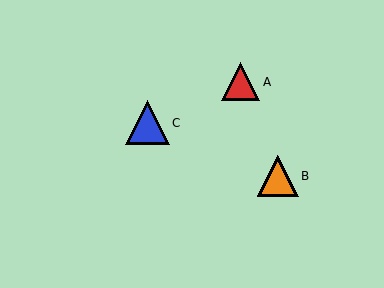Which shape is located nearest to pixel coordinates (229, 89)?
The red triangle (labeled A) at (241, 82) is nearest to that location.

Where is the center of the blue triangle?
The center of the blue triangle is at (147, 123).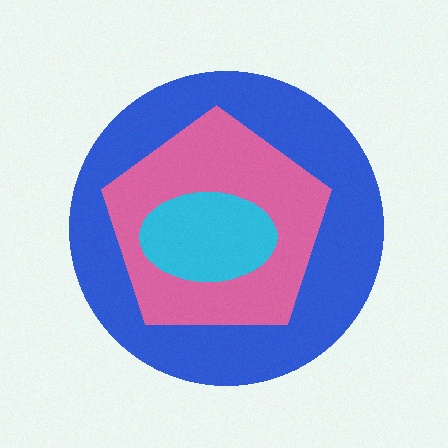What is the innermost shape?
The cyan ellipse.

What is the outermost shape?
The blue circle.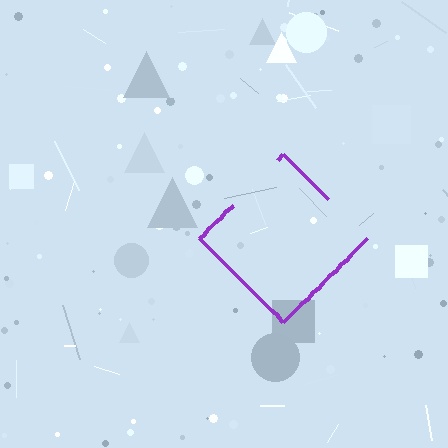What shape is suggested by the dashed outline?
The dashed outline suggests a diamond.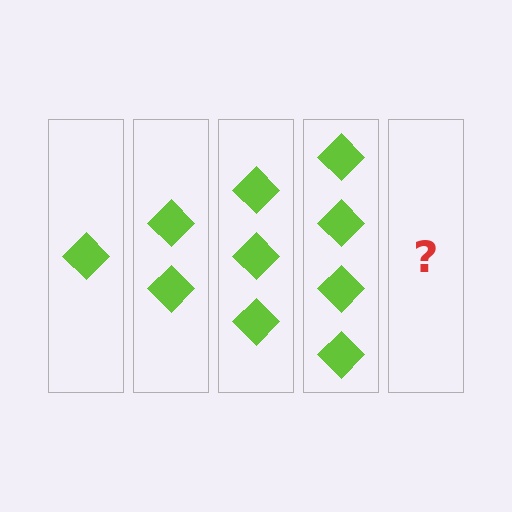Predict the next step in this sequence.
The next step is 5 diamonds.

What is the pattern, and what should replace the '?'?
The pattern is that each step adds one more diamond. The '?' should be 5 diamonds.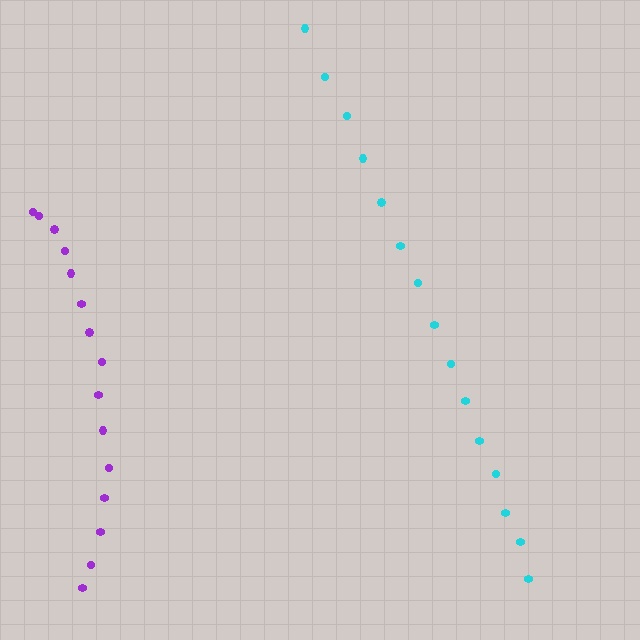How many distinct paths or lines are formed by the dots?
There are 2 distinct paths.